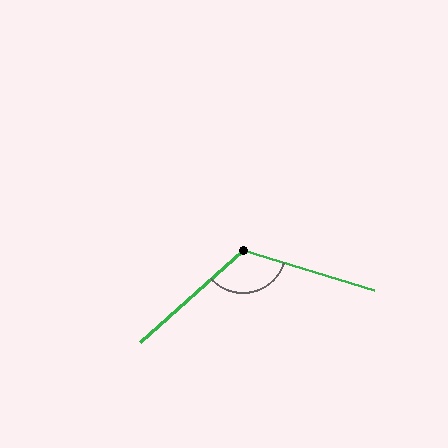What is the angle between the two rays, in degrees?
Approximately 121 degrees.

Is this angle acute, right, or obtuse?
It is obtuse.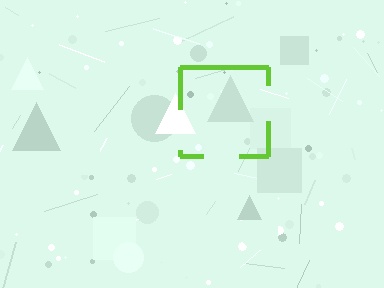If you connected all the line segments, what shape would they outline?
They would outline a square.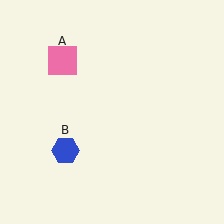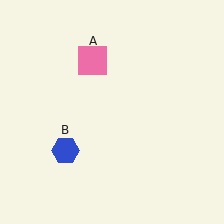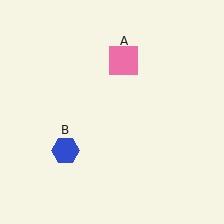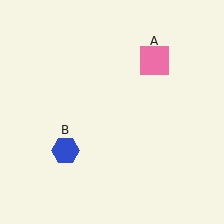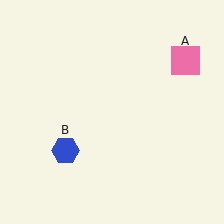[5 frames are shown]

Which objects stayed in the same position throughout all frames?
Blue hexagon (object B) remained stationary.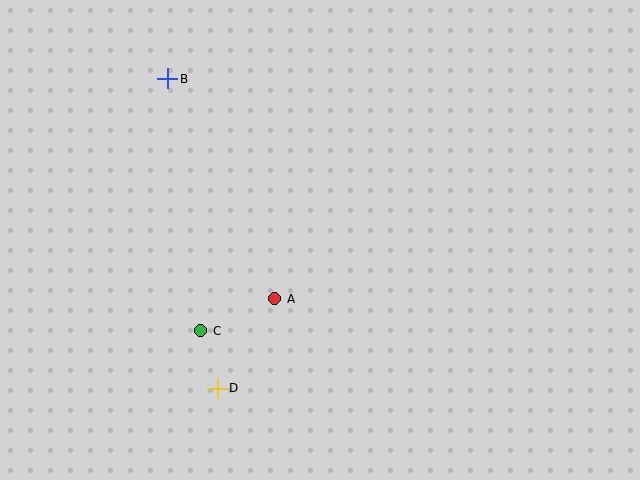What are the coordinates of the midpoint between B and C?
The midpoint between B and C is at (184, 205).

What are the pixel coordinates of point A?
Point A is at (275, 299).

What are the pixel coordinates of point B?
Point B is at (168, 79).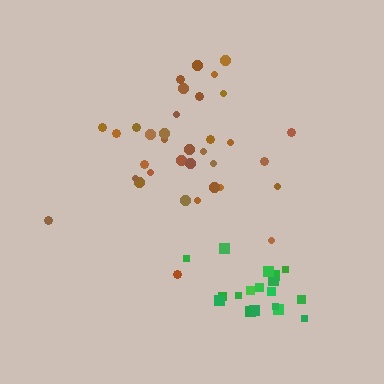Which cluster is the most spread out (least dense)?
Brown.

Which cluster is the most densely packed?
Green.